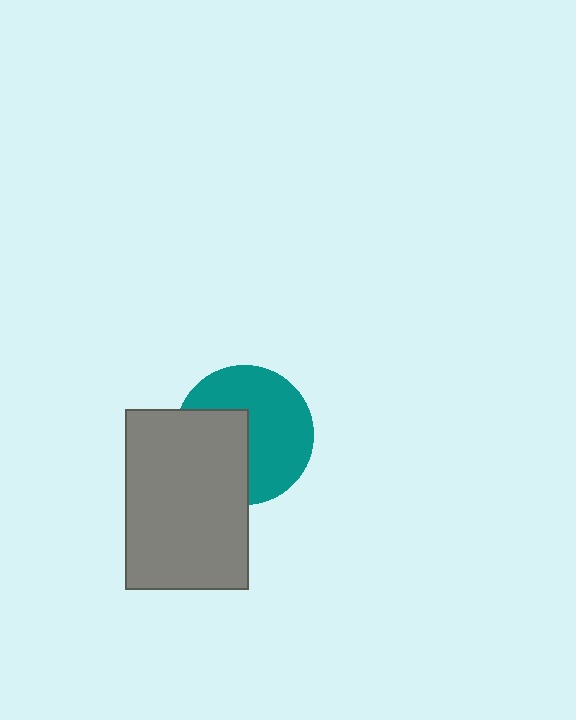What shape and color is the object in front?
The object in front is a gray rectangle.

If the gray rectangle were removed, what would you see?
You would see the complete teal circle.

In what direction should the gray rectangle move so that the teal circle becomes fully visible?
The gray rectangle should move left. That is the shortest direction to clear the overlap and leave the teal circle fully visible.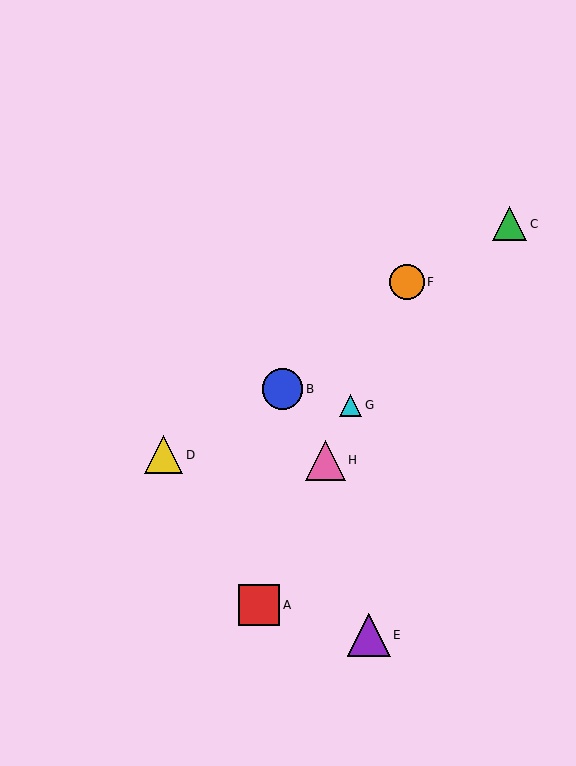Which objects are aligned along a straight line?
Objects A, F, G, H are aligned along a straight line.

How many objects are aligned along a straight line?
4 objects (A, F, G, H) are aligned along a straight line.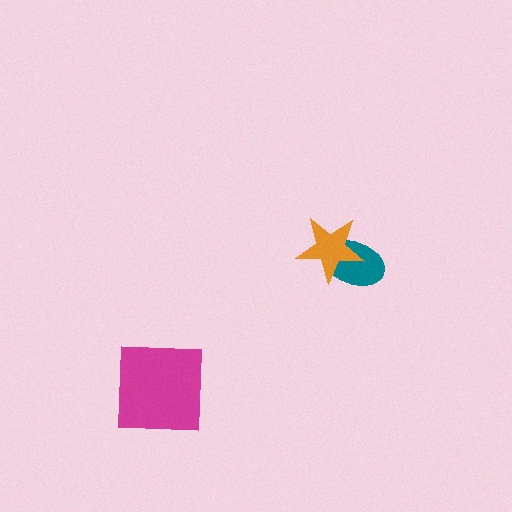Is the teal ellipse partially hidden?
Yes, it is partially covered by another shape.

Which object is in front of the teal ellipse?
The orange star is in front of the teal ellipse.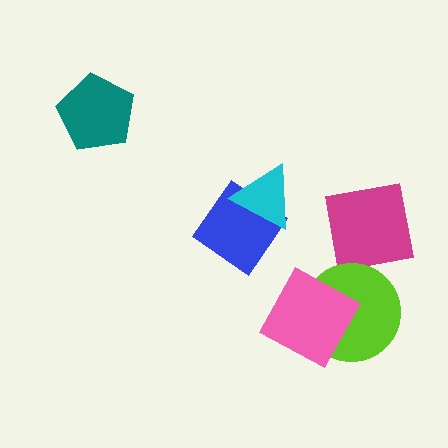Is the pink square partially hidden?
No, no other shape covers it.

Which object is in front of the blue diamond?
The cyan triangle is in front of the blue diamond.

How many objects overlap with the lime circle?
1 object overlaps with the lime circle.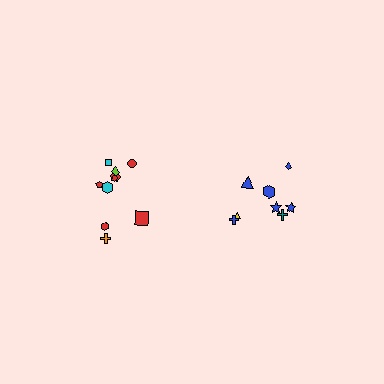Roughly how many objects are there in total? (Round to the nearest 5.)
Roughly 20 objects in total.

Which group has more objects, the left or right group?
The left group.